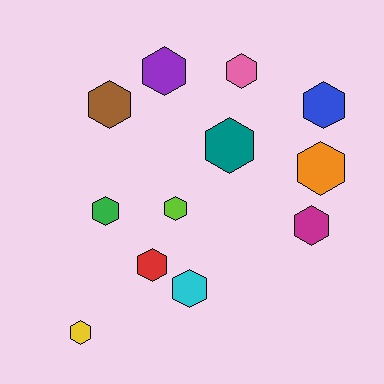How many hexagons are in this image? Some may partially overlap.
There are 12 hexagons.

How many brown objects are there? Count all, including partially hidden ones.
There is 1 brown object.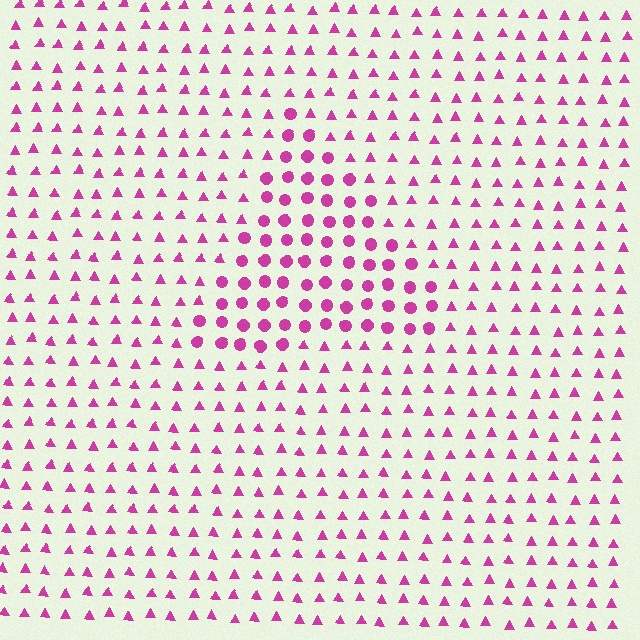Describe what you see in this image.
The image is filled with small magenta elements arranged in a uniform grid. A triangle-shaped region contains circles, while the surrounding area contains triangles. The boundary is defined purely by the change in element shape.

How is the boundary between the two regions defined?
The boundary is defined by a change in element shape: circles inside vs. triangles outside. All elements share the same color and spacing.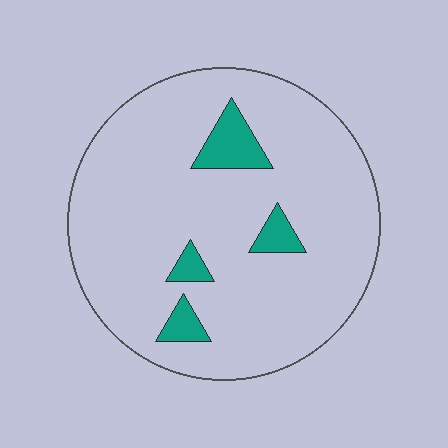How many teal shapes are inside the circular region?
4.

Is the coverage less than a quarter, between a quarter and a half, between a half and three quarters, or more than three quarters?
Less than a quarter.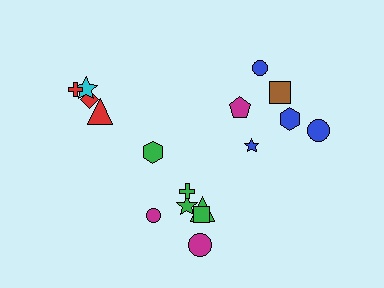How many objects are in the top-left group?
There are 4 objects.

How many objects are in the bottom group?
There are 7 objects.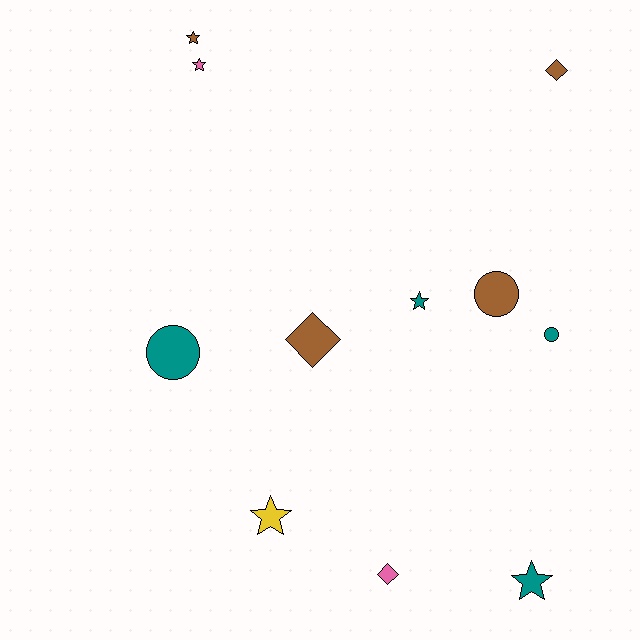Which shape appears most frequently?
Star, with 5 objects.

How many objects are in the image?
There are 11 objects.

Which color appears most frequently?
Teal, with 4 objects.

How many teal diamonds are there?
There are no teal diamonds.